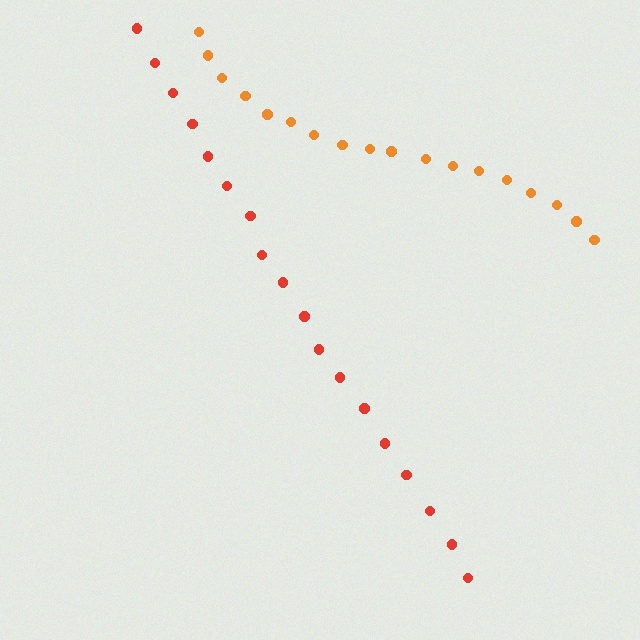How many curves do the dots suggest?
There are 2 distinct paths.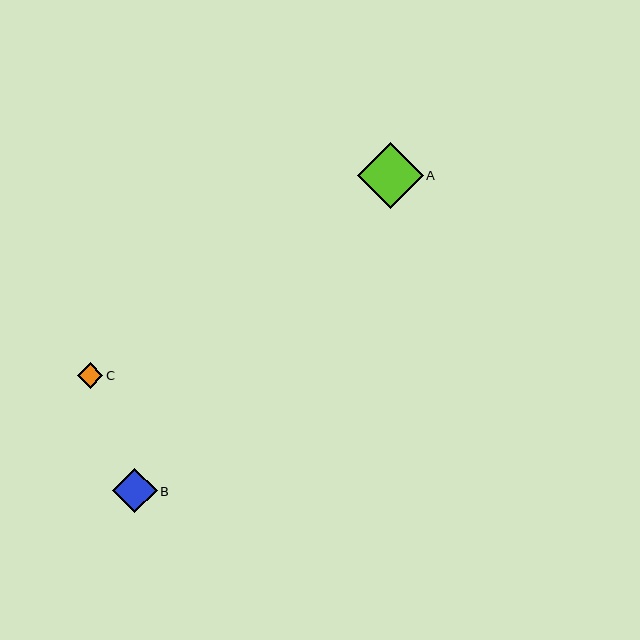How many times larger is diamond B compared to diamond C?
Diamond B is approximately 1.7 times the size of diamond C.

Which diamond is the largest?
Diamond A is the largest with a size of approximately 66 pixels.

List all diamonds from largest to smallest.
From largest to smallest: A, B, C.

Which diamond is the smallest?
Diamond C is the smallest with a size of approximately 25 pixels.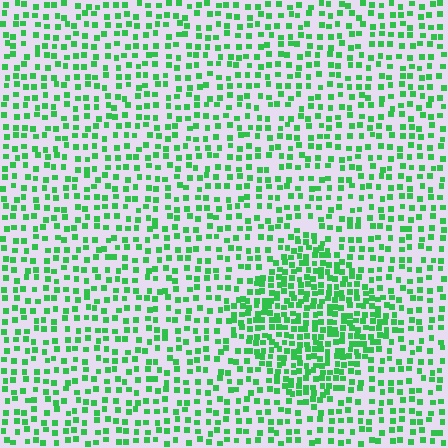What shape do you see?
I see a diamond.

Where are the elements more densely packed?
The elements are more densely packed inside the diamond boundary.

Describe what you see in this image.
The image contains small green elements arranged at two different densities. A diamond-shaped region is visible where the elements are more densely packed than the surrounding area.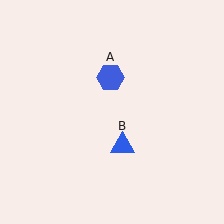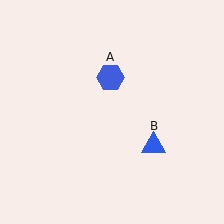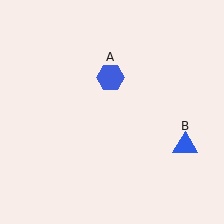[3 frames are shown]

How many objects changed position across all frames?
1 object changed position: blue triangle (object B).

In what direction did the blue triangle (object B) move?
The blue triangle (object B) moved right.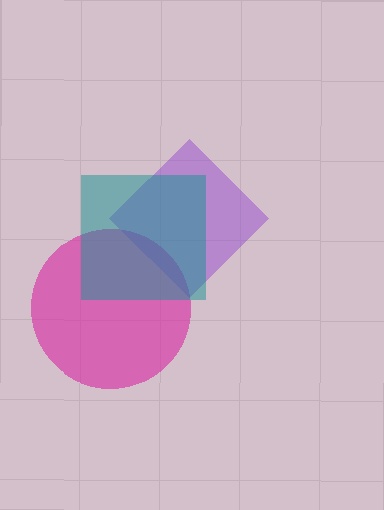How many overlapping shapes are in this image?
There are 3 overlapping shapes in the image.